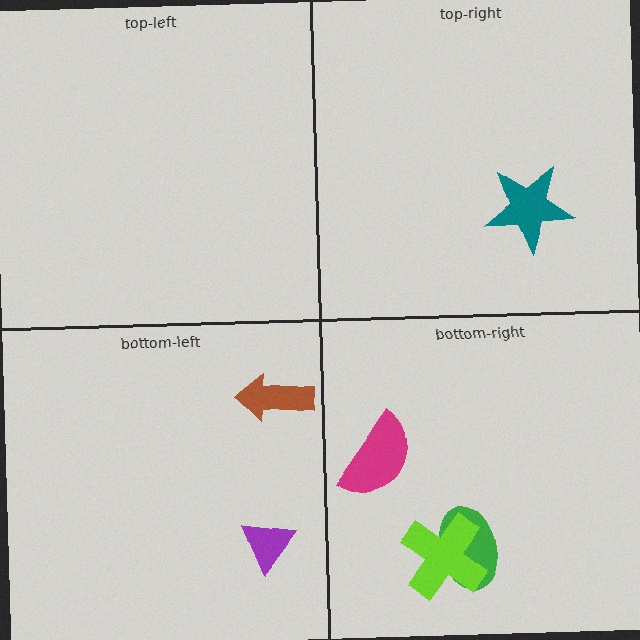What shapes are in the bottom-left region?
The brown arrow, the purple triangle.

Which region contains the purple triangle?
The bottom-left region.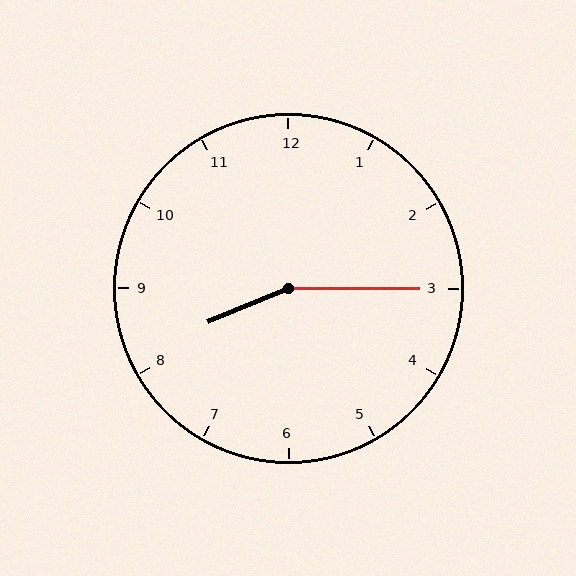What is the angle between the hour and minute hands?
Approximately 158 degrees.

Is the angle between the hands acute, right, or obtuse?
It is obtuse.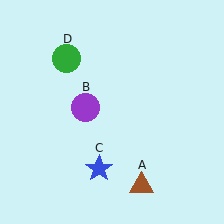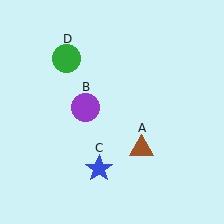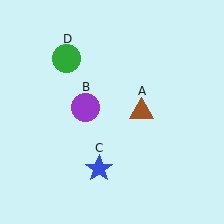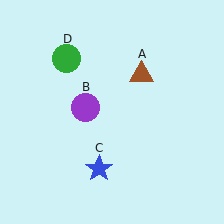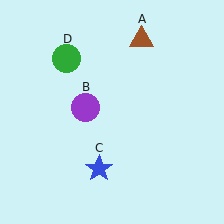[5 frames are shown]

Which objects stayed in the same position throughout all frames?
Purple circle (object B) and blue star (object C) and green circle (object D) remained stationary.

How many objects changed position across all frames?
1 object changed position: brown triangle (object A).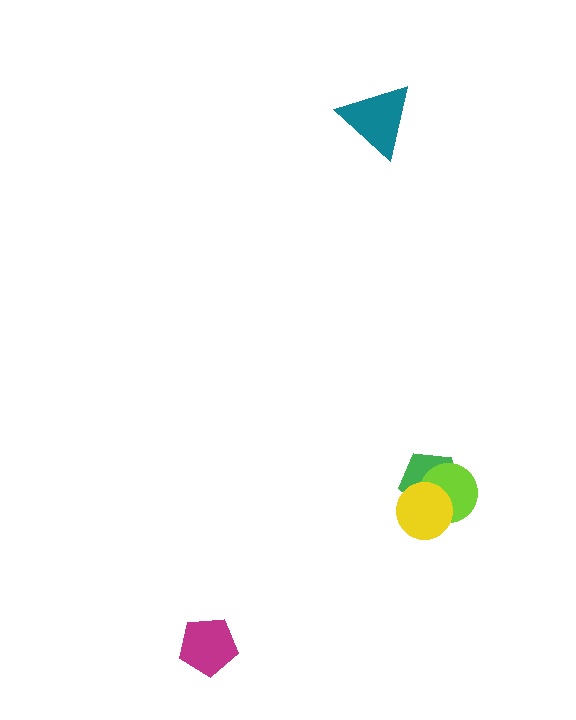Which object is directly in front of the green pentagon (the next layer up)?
The lime circle is directly in front of the green pentagon.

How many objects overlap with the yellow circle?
2 objects overlap with the yellow circle.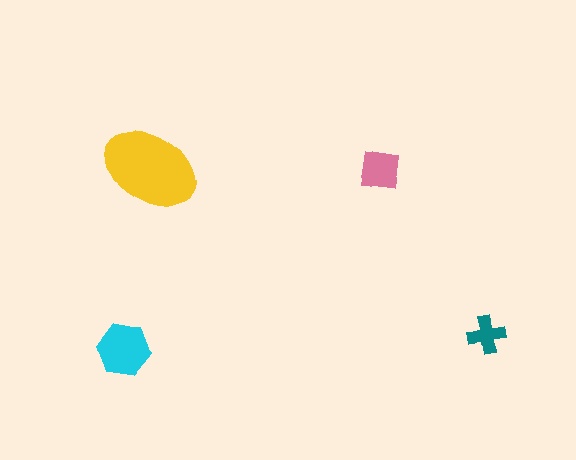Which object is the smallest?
The teal cross.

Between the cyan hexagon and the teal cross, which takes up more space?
The cyan hexagon.